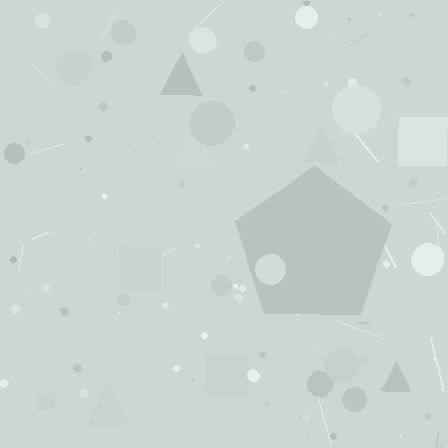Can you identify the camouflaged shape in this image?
The camouflaged shape is a pentagon.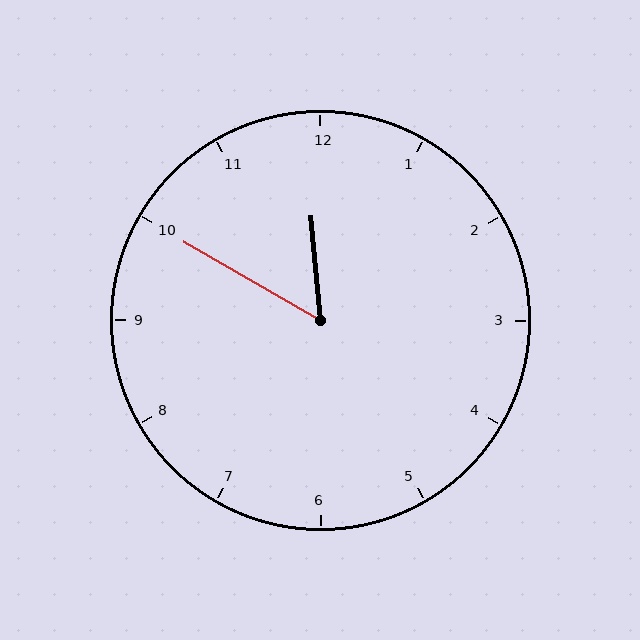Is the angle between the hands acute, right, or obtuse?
It is acute.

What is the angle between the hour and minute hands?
Approximately 55 degrees.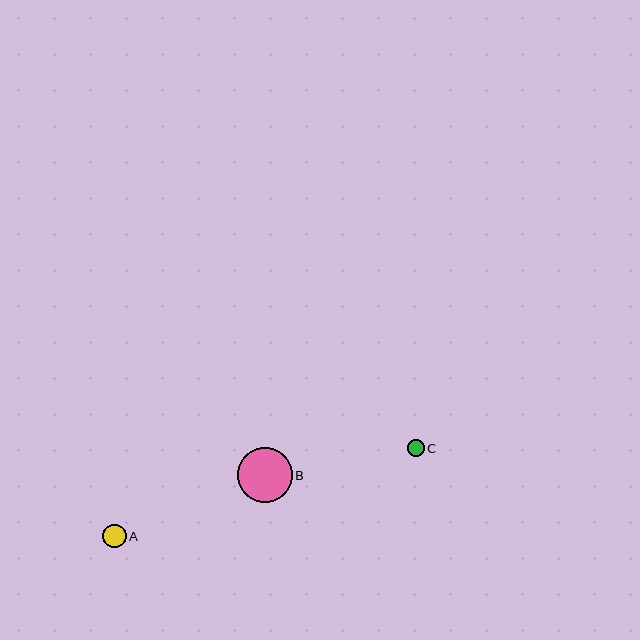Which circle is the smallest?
Circle C is the smallest with a size of approximately 17 pixels.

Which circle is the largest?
Circle B is the largest with a size of approximately 55 pixels.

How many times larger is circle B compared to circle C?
Circle B is approximately 3.3 times the size of circle C.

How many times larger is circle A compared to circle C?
Circle A is approximately 1.4 times the size of circle C.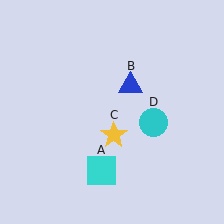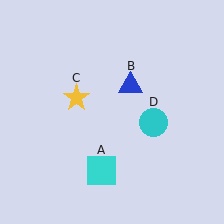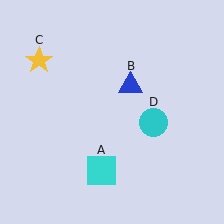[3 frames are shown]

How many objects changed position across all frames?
1 object changed position: yellow star (object C).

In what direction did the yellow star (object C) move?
The yellow star (object C) moved up and to the left.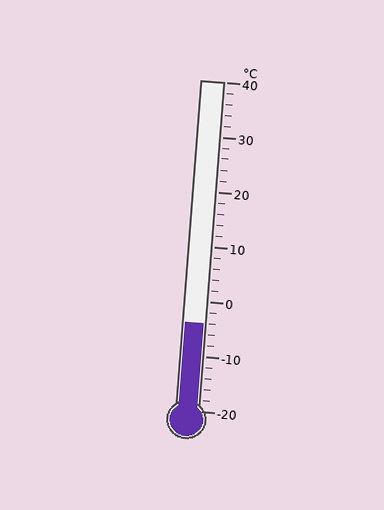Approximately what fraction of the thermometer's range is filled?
The thermometer is filled to approximately 25% of its range.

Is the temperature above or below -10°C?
The temperature is above -10°C.